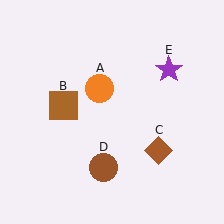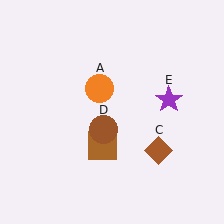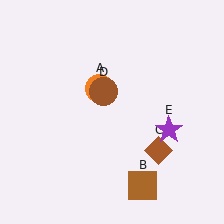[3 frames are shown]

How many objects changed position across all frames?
3 objects changed position: brown square (object B), brown circle (object D), purple star (object E).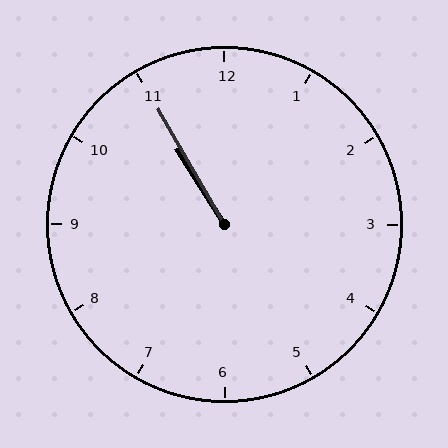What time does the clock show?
10:55.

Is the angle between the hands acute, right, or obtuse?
It is acute.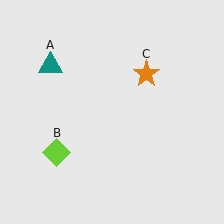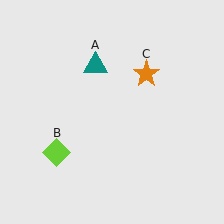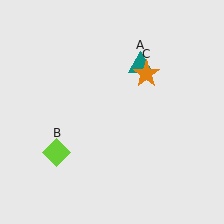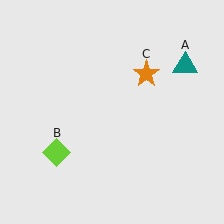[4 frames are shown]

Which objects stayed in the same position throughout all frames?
Lime diamond (object B) and orange star (object C) remained stationary.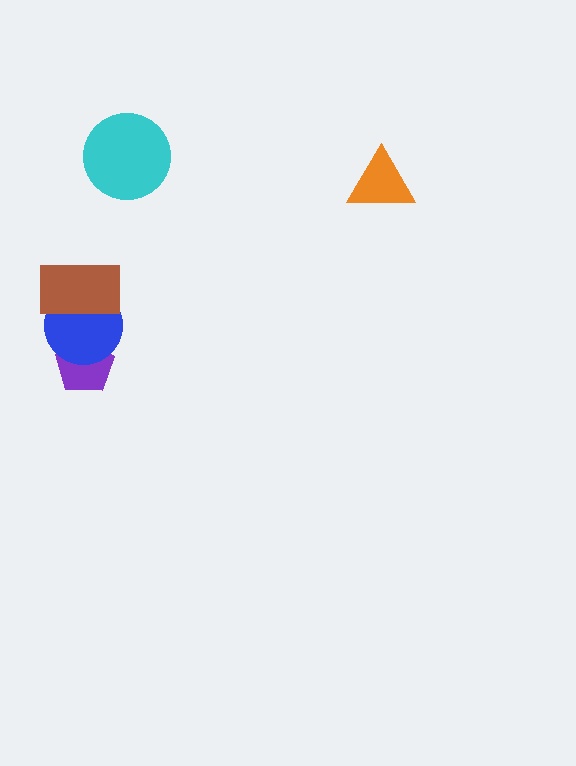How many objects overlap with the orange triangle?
0 objects overlap with the orange triangle.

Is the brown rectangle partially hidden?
No, no other shape covers it.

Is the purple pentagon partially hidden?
Yes, it is partially covered by another shape.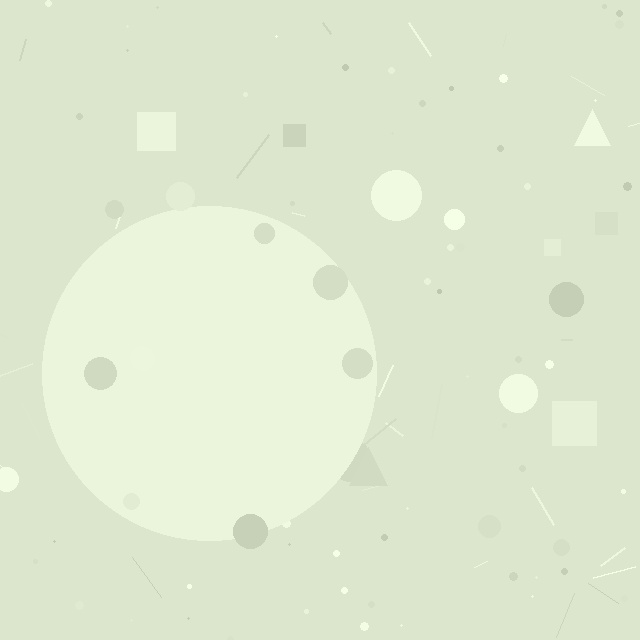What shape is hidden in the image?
A circle is hidden in the image.